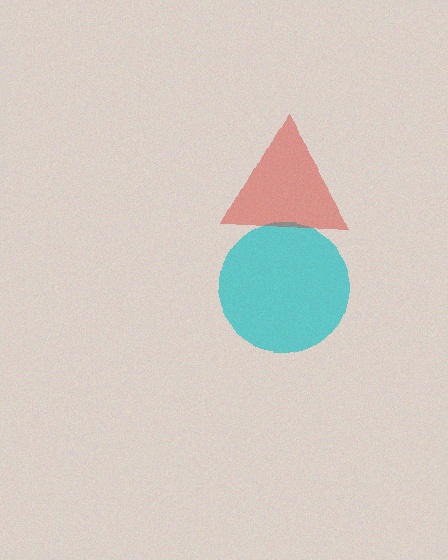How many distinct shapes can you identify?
There are 2 distinct shapes: a cyan circle, a red triangle.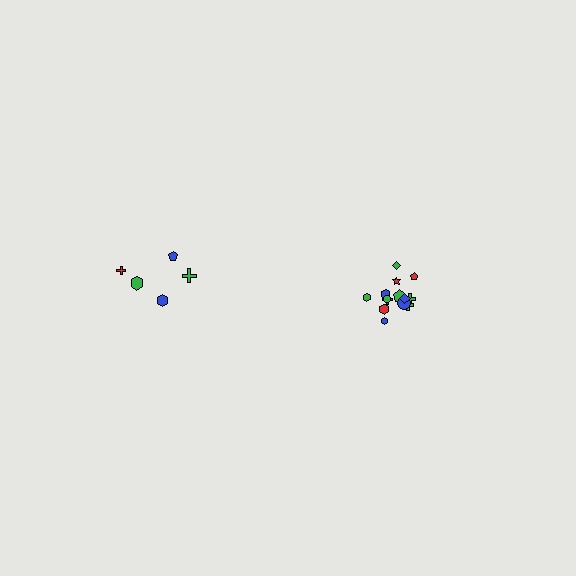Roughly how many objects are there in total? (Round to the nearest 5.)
Roughly 20 objects in total.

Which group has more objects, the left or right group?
The right group.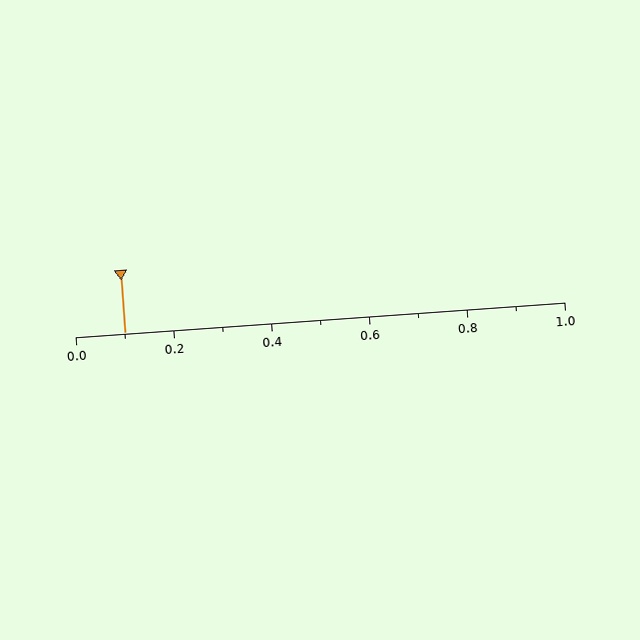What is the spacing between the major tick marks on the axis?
The major ticks are spaced 0.2 apart.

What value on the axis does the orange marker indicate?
The marker indicates approximately 0.1.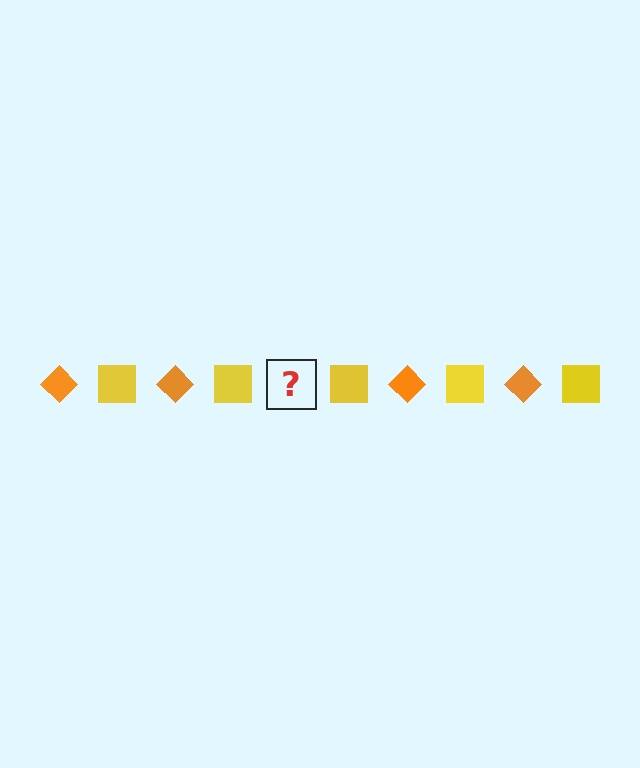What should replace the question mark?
The question mark should be replaced with an orange diamond.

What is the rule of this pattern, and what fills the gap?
The rule is that the pattern alternates between orange diamond and yellow square. The gap should be filled with an orange diamond.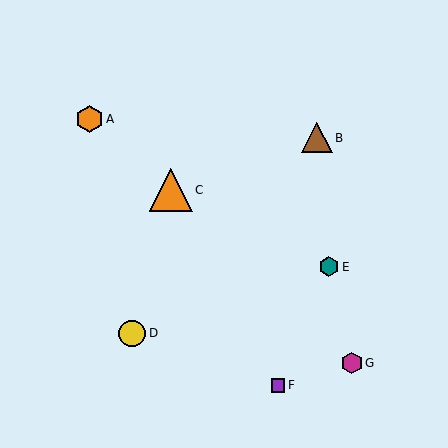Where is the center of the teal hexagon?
The center of the teal hexagon is at (329, 267).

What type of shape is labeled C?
Shape C is an orange triangle.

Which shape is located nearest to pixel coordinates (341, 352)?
The magenta hexagon (labeled G) at (352, 363) is nearest to that location.